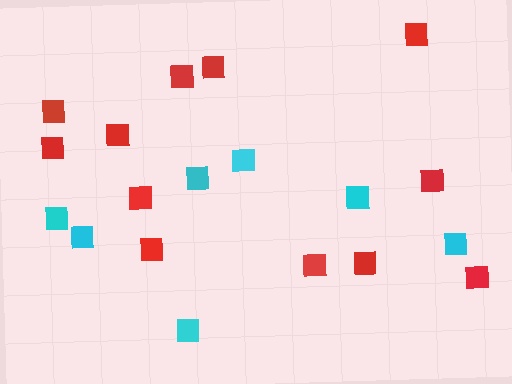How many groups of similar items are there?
There are 2 groups: one group of cyan squares (7) and one group of red squares (12).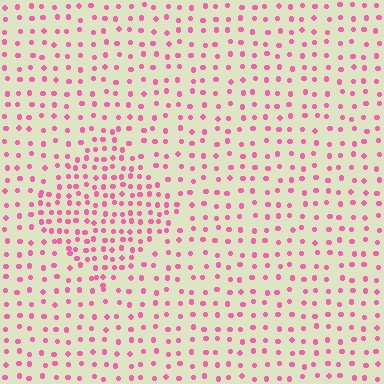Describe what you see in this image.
The image contains small pink elements arranged at two different densities. A diamond-shaped region is visible where the elements are more densely packed than the surrounding area.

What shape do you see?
I see a diamond.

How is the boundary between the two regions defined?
The boundary is defined by a change in element density (approximately 1.9x ratio). All elements are the same color, size, and shape.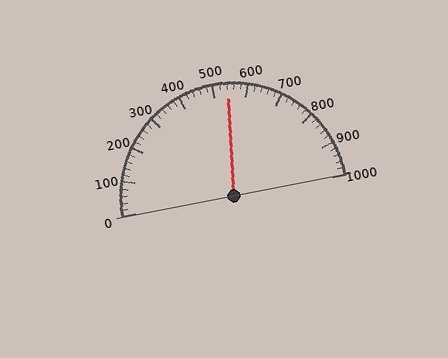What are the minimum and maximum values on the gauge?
The gauge ranges from 0 to 1000.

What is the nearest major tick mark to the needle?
The nearest major tick mark is 500.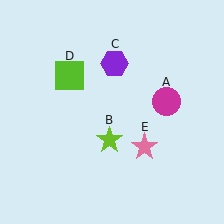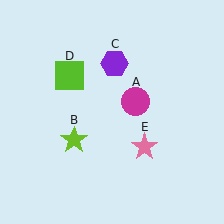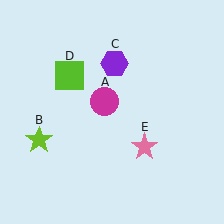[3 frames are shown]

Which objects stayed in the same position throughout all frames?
Purple hexagon (object C) and lime square (object D) and pink star (object E) remained stationary.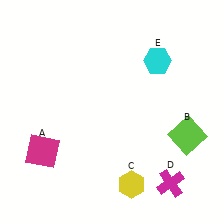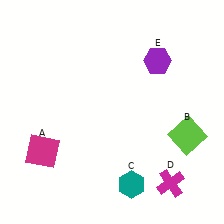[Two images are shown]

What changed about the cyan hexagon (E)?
In Image 1, E is cyan. In Image 2, it changed to purple.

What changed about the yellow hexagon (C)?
In Image 1, C is yellow. In Image 2, it changed to teal.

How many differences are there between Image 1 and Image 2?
There are 2 differences between the two images.